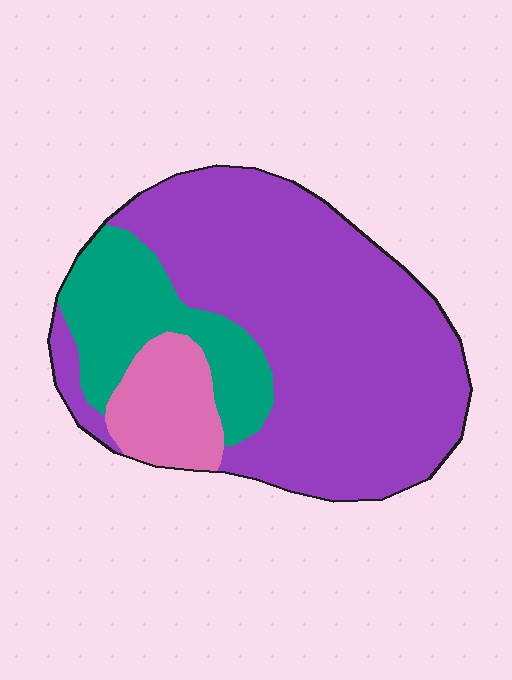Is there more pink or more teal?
Teal.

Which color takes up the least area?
Pink, at roughly 10%.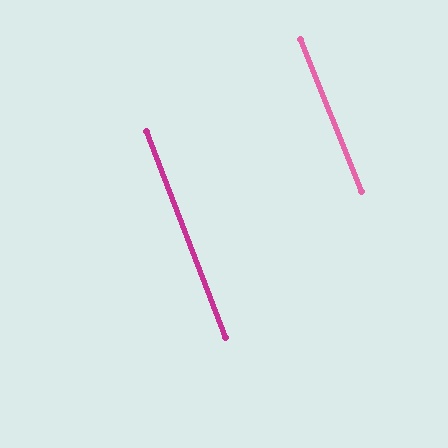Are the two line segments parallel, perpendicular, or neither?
Parallel — their directions differ by only 1.1°.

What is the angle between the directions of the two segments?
Approximately 1 degree.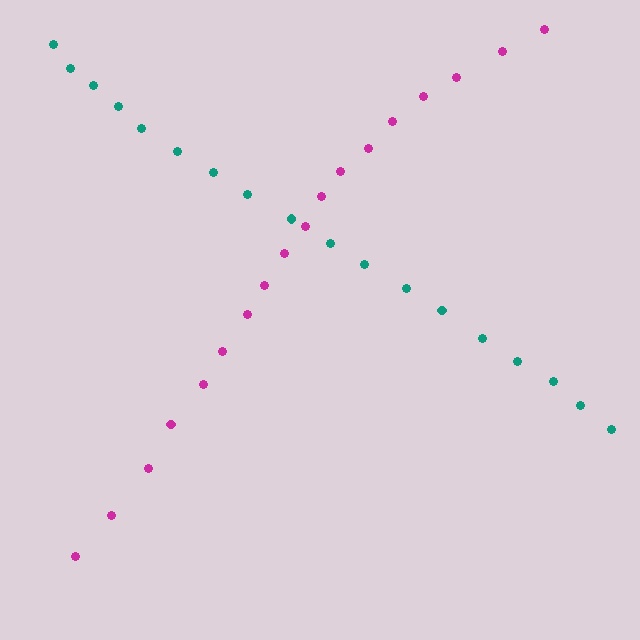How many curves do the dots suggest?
There are 2 distinct paths.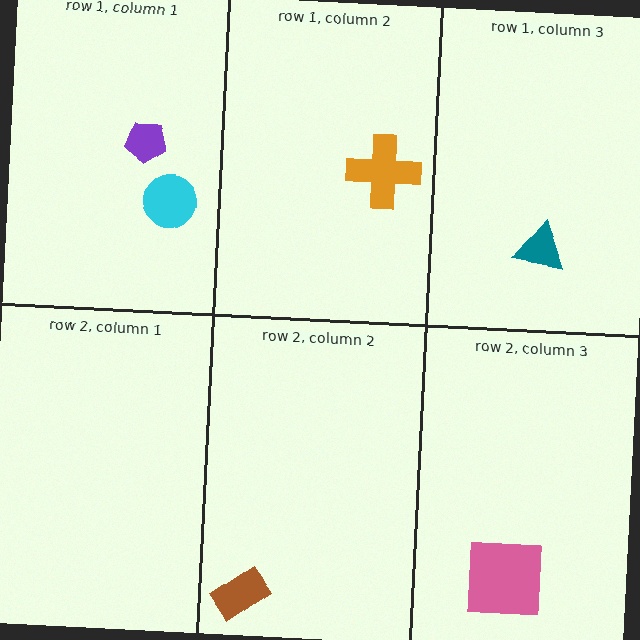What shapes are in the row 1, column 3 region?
The teal triangle.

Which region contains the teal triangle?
The row 1, column 3 region.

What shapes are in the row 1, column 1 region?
The cyan circle, the purple pentagon.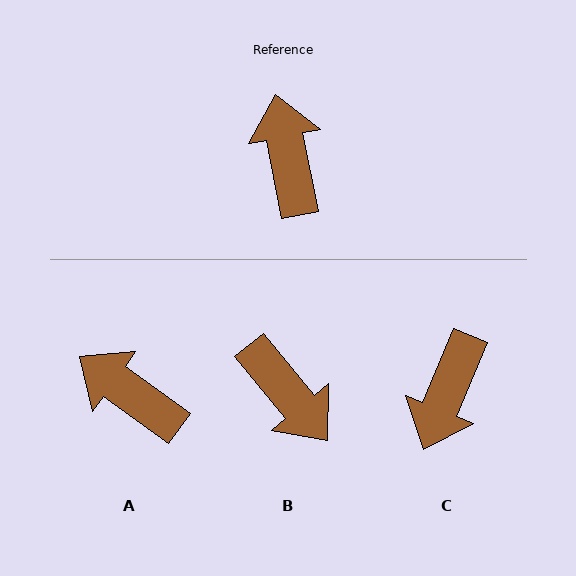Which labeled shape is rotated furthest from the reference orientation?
B, about 152 degrees away.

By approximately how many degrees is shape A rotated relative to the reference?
Approximately 43 degrees counter-clockwise.